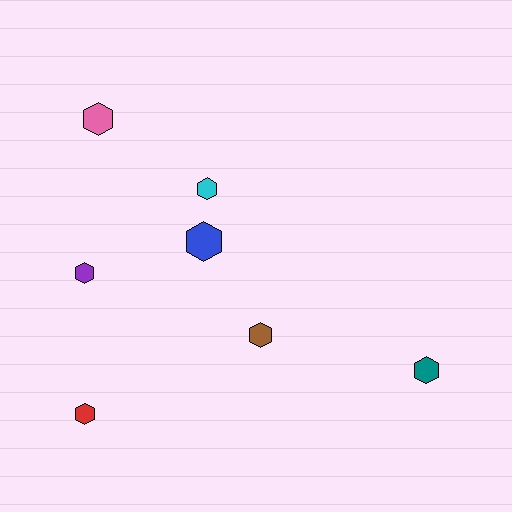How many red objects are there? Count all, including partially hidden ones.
There is 1 red object.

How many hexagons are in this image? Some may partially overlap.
There are 7 hexagons.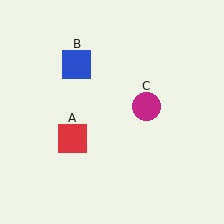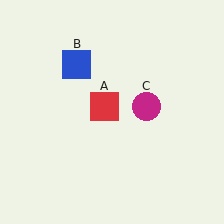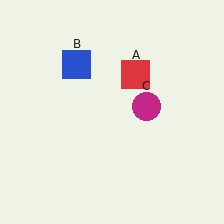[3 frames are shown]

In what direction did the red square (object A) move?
The red square (object A) moved up and to the right.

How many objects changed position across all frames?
1 object changed position: red square (object A).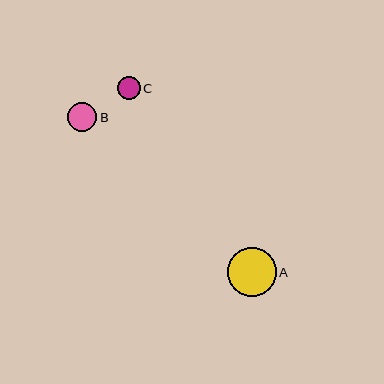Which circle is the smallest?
Circle C is the smallest with a size of approximately 23 pixels.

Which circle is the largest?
Circle A is the largest with a size of approximately 49 pixels.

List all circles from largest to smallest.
From largest to smallest: A, B, C.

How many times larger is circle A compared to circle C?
Circle A is approximately 2.2 times the size of circle C.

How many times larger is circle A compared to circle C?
Circle A is approximately 2.2 times the size of circle C.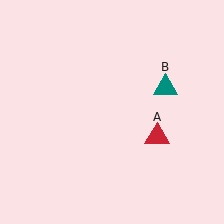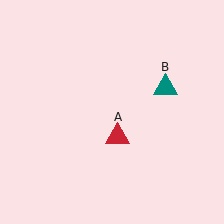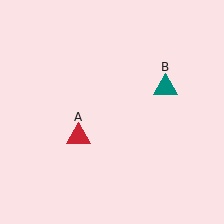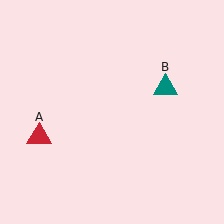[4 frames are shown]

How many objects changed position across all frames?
1 object changed position: red triangle (object A).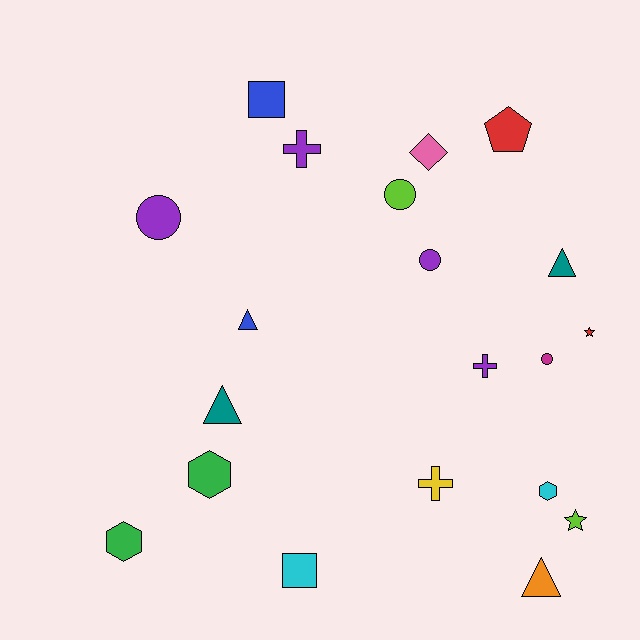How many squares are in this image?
There are 2 squares.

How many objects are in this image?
There are 20 objects.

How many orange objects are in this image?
There is 1 orange object.